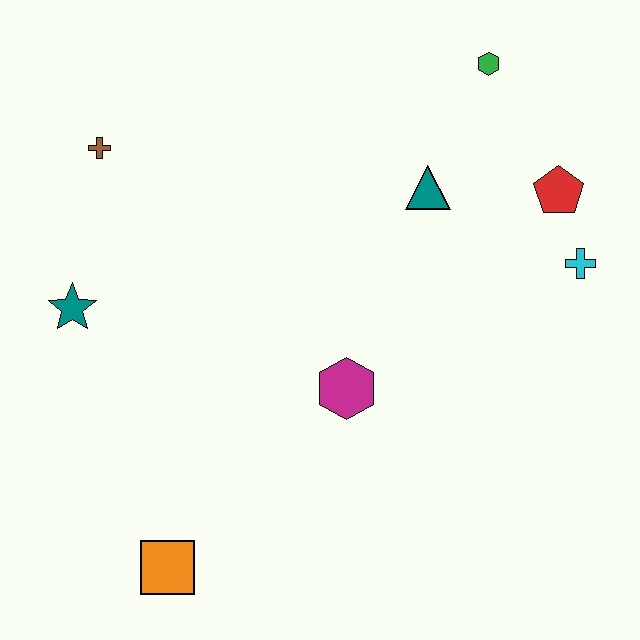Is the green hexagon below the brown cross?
No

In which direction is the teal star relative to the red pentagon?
The teal star is to the left of the red pentagon.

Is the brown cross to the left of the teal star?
No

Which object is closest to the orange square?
The magenta hexagon is closest to the orange square.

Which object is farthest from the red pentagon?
The orange square is farthest from the red pentagon.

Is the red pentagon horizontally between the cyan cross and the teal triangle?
Yes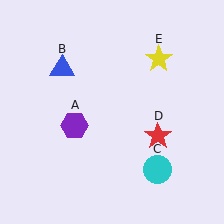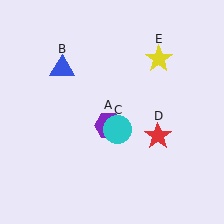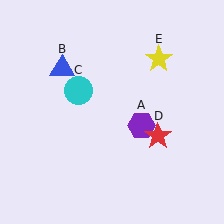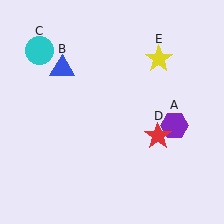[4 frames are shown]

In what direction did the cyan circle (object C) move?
The cyan circle (object C) moved up and to the left.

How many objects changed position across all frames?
2 objects changed position: purple hexagon (object A), cyan circle (object C).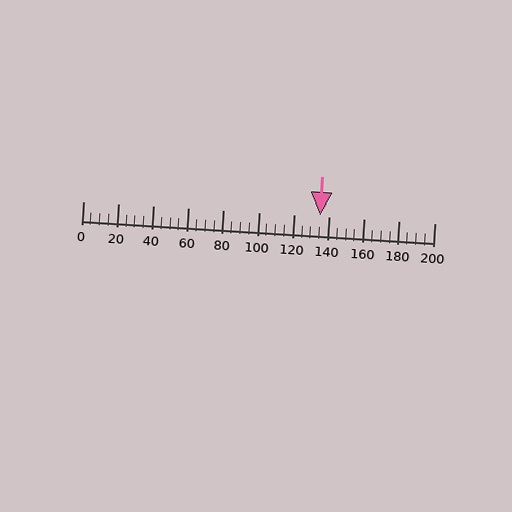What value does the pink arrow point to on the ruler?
The pink arrow points to approximately 135.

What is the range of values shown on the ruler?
The ruler shows values from 0 to 200.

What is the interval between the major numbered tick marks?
The major tick marks are spaced 20 units apart.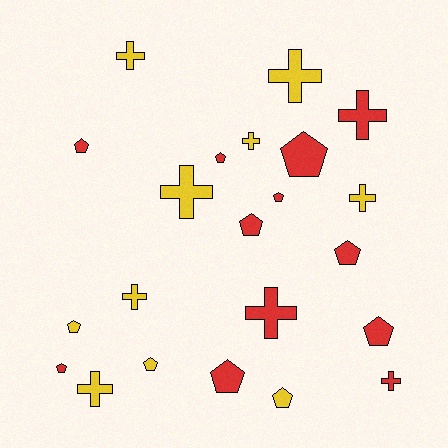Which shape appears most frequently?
Pentagon, with 12 objects.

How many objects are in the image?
There are 22 objects.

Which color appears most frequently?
Red, with 12 objects.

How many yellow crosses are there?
There are 7 yellow crosses.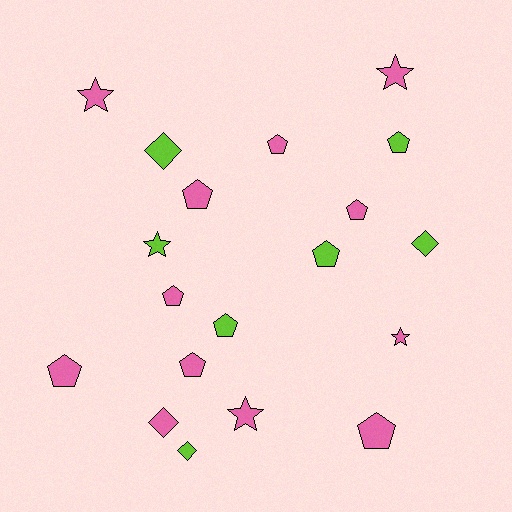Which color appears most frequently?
Pink, with 12 objects.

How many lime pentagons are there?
There are 3 lime pentagons.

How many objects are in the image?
There are 19 objects.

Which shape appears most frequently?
Pentagon, with 10 objects.